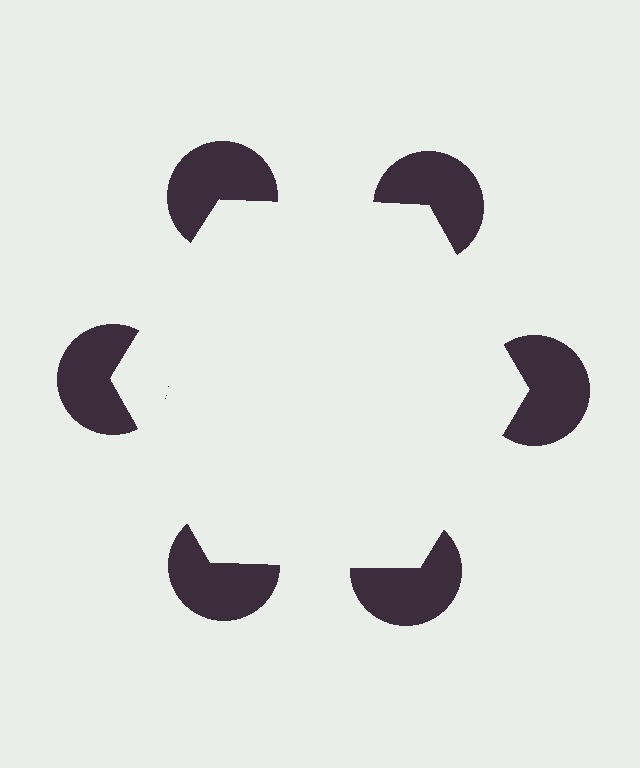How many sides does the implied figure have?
6 sides.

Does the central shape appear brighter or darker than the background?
It typically appears slightly brighter than the background, even though no actual brightness change is drawn.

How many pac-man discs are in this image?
There are 6 — one at each vertex of the illusory hexagon.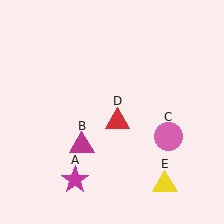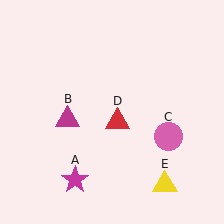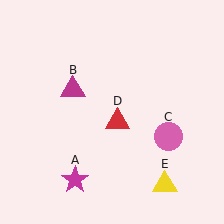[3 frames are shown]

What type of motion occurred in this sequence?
The magenta triangle (object B) rotated clockwise around the center of the scene.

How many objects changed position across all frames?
1 object changed position: magenta triangle (object B).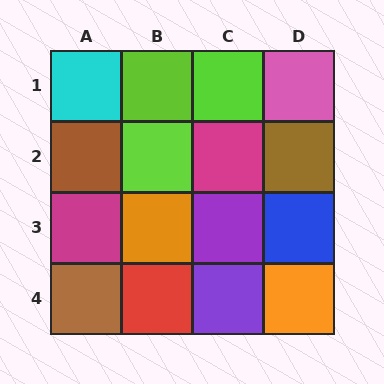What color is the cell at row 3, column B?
Orange.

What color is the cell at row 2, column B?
Lime.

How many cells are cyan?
1 cell is cyan.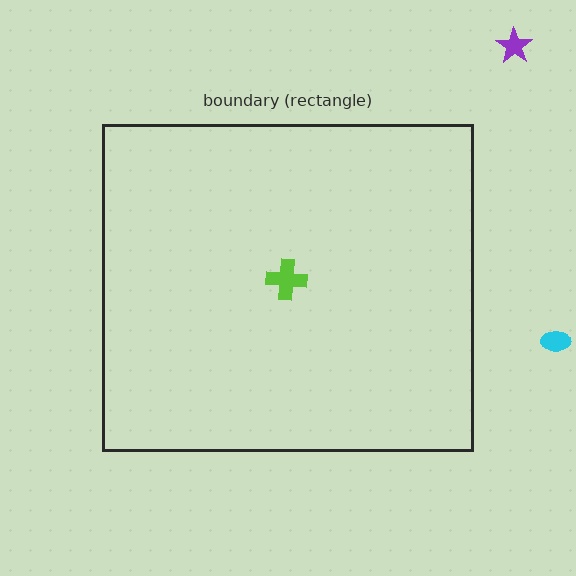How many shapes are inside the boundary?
1 inside, 2 outside.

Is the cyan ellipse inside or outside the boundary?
Outside.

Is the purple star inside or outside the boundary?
Outside.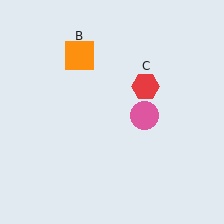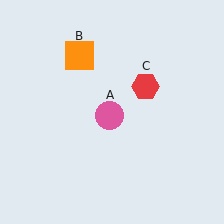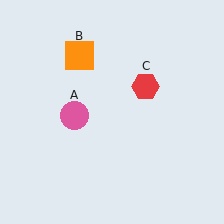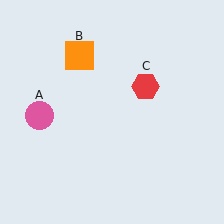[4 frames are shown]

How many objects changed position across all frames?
1 object changed position: pink circle (object A).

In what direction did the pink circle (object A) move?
The pink circle (object A) moved left.